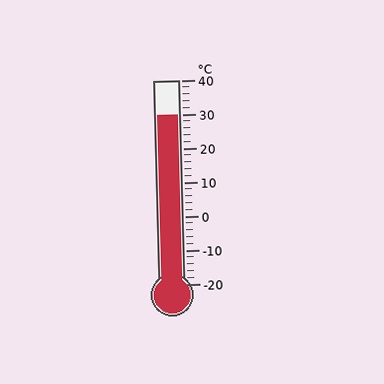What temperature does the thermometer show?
The thermometer shows approximately 30°C.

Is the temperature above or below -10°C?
The temperature is above -10°C.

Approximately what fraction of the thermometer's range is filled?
The thermometer is filled to approximately 85% of its range.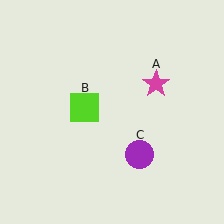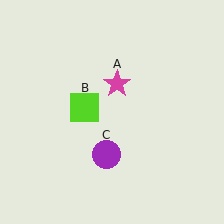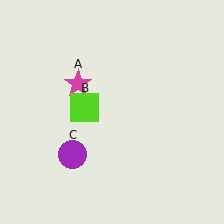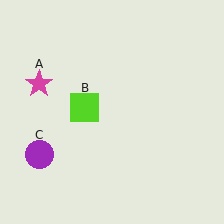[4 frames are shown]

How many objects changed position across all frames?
2 objects changed position: magenta star (object A), purple circle (object C).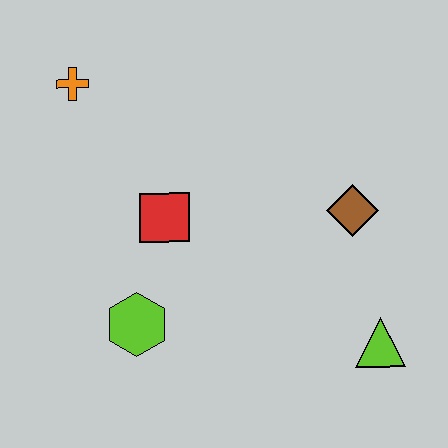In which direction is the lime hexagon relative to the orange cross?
The lime hexagon is below the orange cross.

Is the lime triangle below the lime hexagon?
Yes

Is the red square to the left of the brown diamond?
Yes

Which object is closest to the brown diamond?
The lime triangle is closest to the brown diamond.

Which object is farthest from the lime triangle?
The orange cross is farthest from the lime triangle.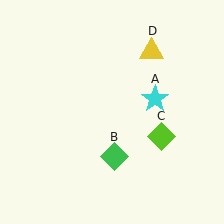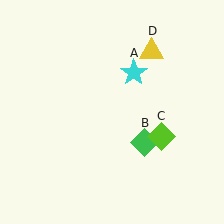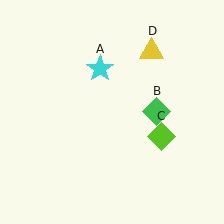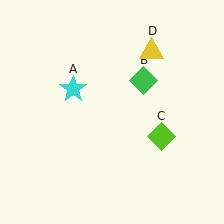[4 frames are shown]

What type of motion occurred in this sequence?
The cyan star (object A), green diamond (object B) rotated counterclockwise around the center of the scene.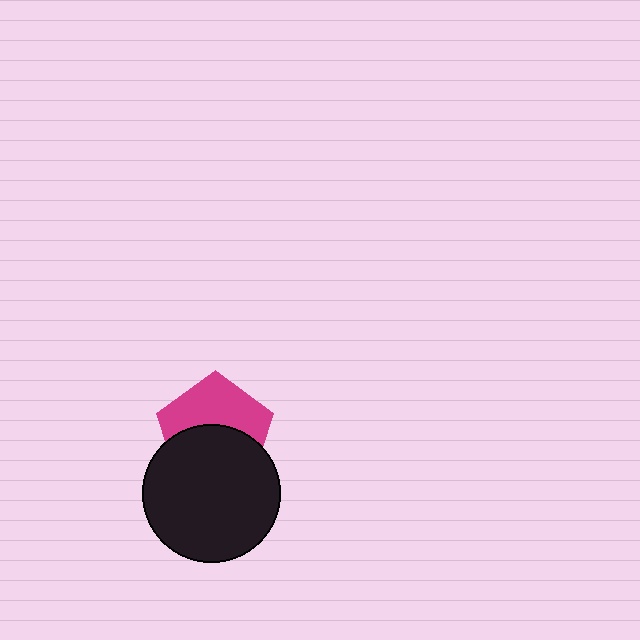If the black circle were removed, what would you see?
You would see the complete magenta pentagon.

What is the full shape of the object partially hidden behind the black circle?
The partially hidden object is a magenta pentagon.